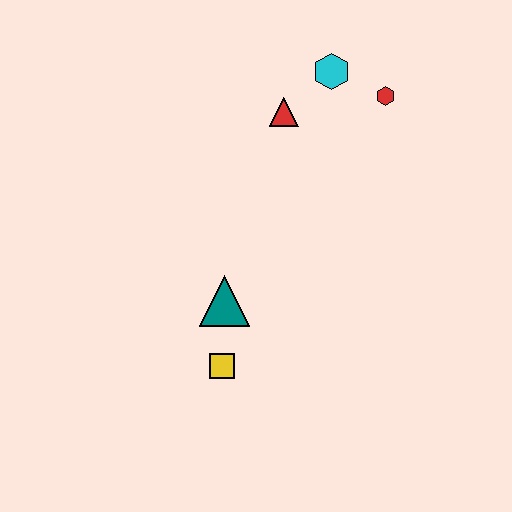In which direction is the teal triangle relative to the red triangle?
The teal triangle is below the red triangle.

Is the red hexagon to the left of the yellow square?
No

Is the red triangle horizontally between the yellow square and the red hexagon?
Yes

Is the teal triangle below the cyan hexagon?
Yes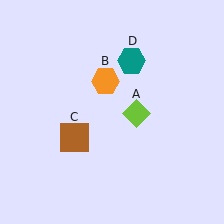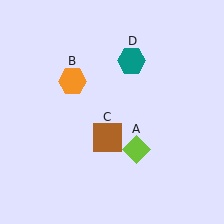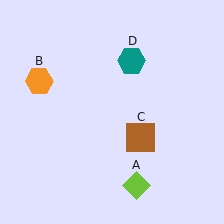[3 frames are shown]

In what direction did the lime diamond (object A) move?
The lime diamond (object A) moved down.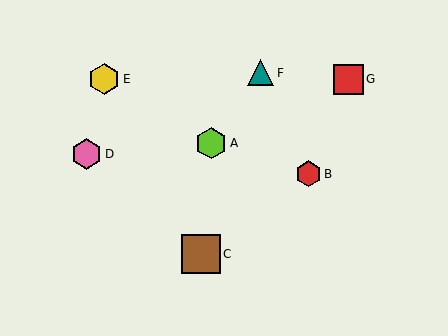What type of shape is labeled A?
Shape A is a lime hexagon.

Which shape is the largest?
The brown square (labeled C) is the largest.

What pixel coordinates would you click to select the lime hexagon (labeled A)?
Click at (211, 143) to select the lime hexagon A.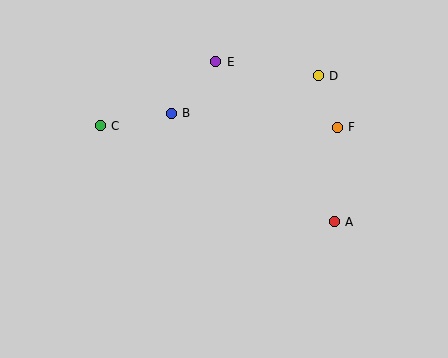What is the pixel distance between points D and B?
The distance between D and B is 152 pixels.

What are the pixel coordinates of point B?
Point B is at (171, 113).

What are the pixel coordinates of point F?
Point F is at (337, 127).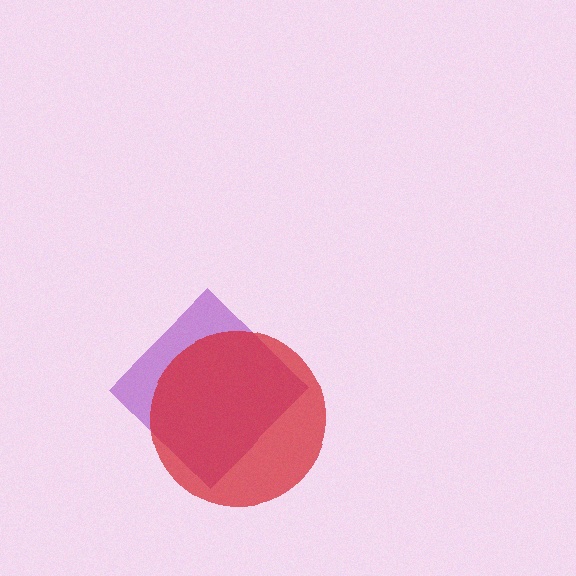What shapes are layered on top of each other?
The layered shapes are: a purple diamond, a red circle.